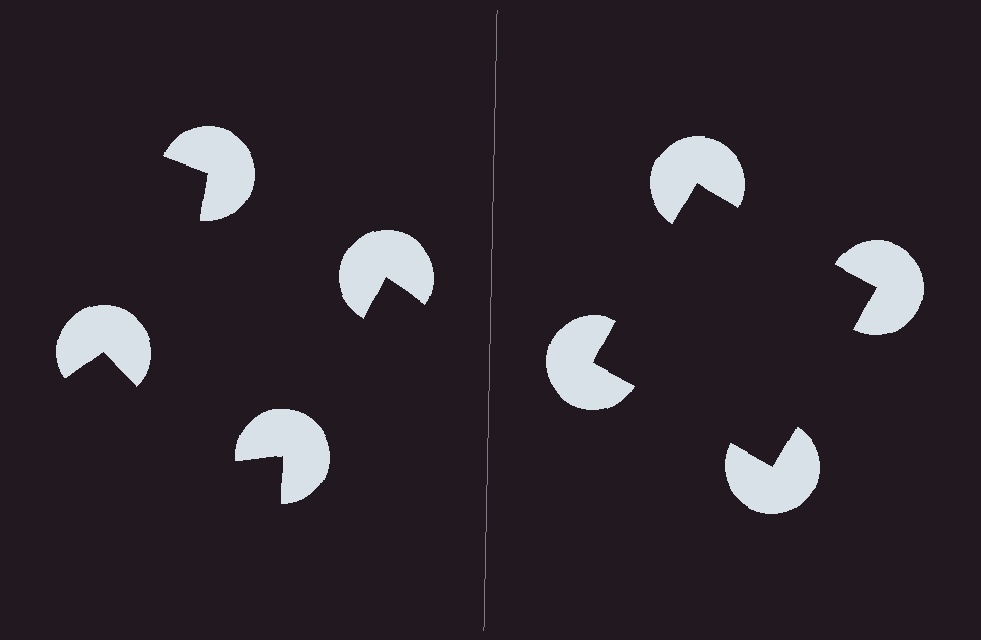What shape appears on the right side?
An illusory square.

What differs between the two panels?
The pac-man discs are positioned identically on both sides; only the wedge orientations differ. On the right they align to a square; on the left they are misaligned.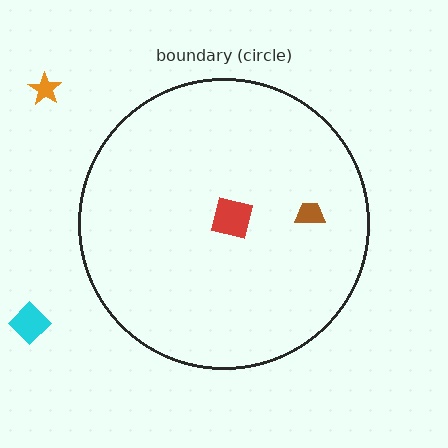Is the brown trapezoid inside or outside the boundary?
Inside.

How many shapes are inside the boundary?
2 inside, 2 outside.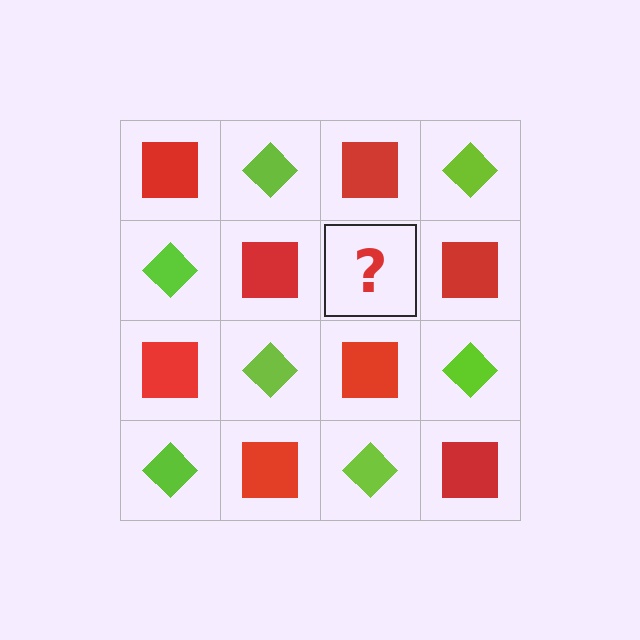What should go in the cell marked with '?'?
The missing cell should contain a lime diamond.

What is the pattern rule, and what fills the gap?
The rule is that it alternates red square and lime diamond in a checkerboard pattern. The gap should be filled with a lime diamond.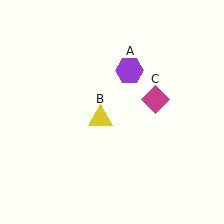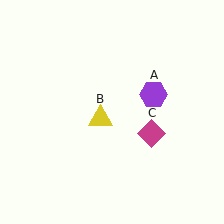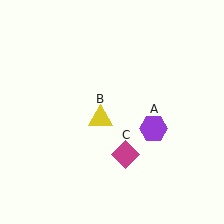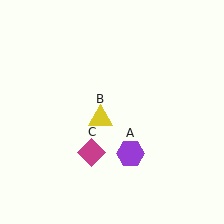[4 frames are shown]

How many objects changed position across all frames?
2 objects changed position: purple hexagon (object A), magenta diamond (object C).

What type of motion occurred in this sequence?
The purple hexagon (object A), magenta diamond (object C) rotated clockwise around the center of the scene.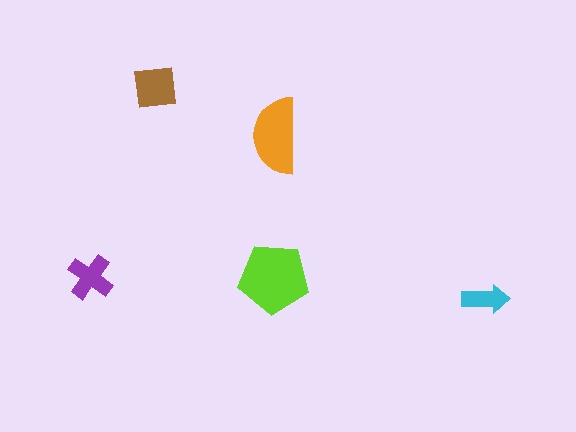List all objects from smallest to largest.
The cyan arrow, the purple cross, the brown square, the orange semicircle, the lime pentagon.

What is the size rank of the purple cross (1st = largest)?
4th.